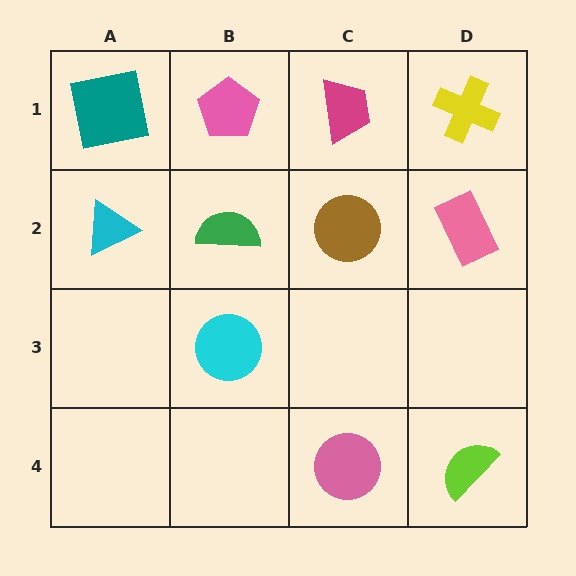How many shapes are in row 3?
1 shape.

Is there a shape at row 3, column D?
No, that cell is empty.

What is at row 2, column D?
A pink rectangle.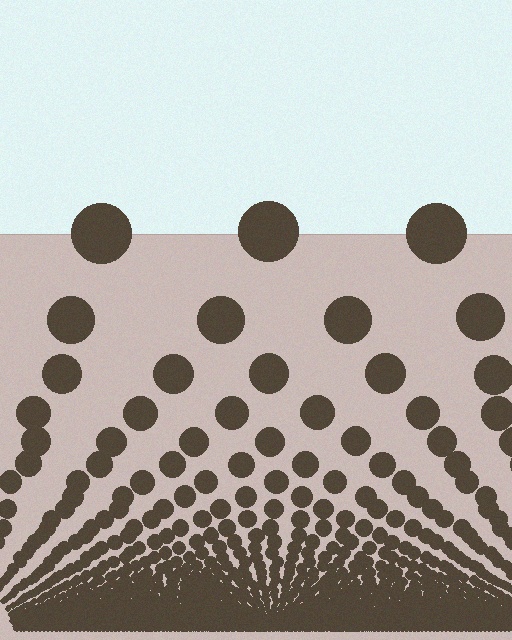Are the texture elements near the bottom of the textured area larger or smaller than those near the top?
Smaller. The gradient is inverted — elements near the bottom are smaller and denser.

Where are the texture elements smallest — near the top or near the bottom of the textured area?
Near the bottom.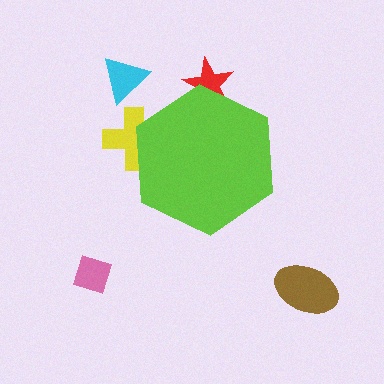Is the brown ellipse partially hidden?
No, the brown ellipse is fully visible.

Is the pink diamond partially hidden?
No, the pink diamond is fully visible.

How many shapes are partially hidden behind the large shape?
2 shapes are partially hidden.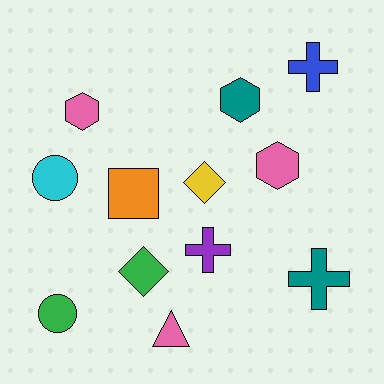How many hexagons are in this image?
There are 3 hexagons.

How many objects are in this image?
There are 12 objects.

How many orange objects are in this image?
There is 1 orange object.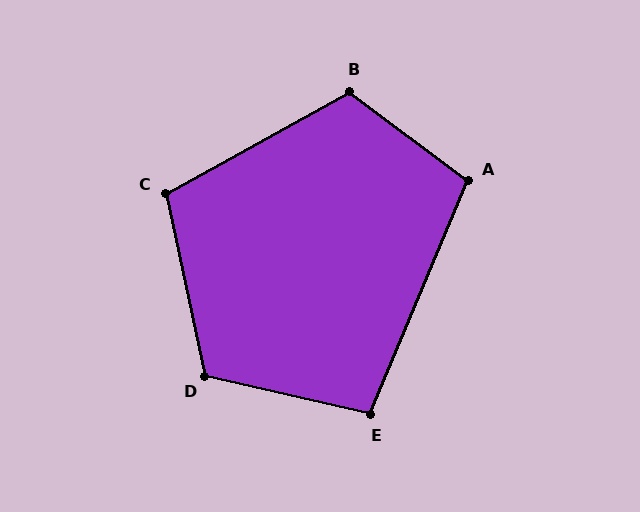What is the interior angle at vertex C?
Approximately 107 degrees (obtuse).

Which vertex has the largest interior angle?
D, at approximately 115 degrees.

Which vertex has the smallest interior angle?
E, at approximately 100 degrees.